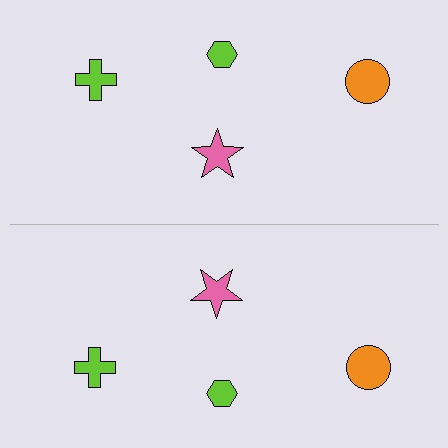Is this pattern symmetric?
Yes, this pattern has bilateral (reflection) symmetry.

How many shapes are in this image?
There are 8 shapes in this image.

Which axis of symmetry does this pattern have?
The pattern has a horizontal axis of symmetry running through the center of the image.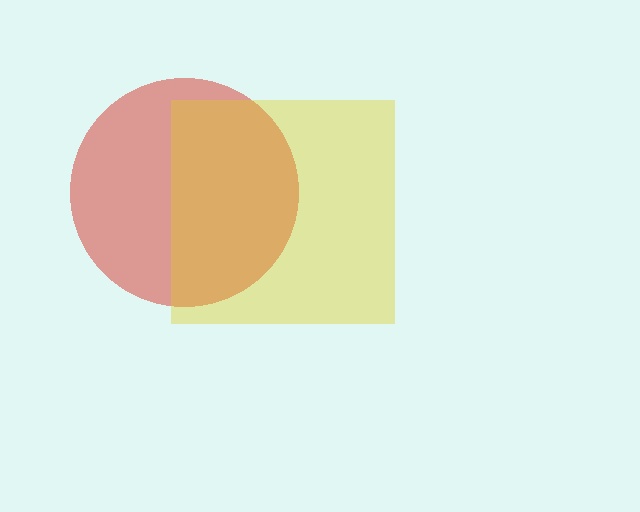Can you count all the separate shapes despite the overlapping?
Yes, there are 2 separate shapes.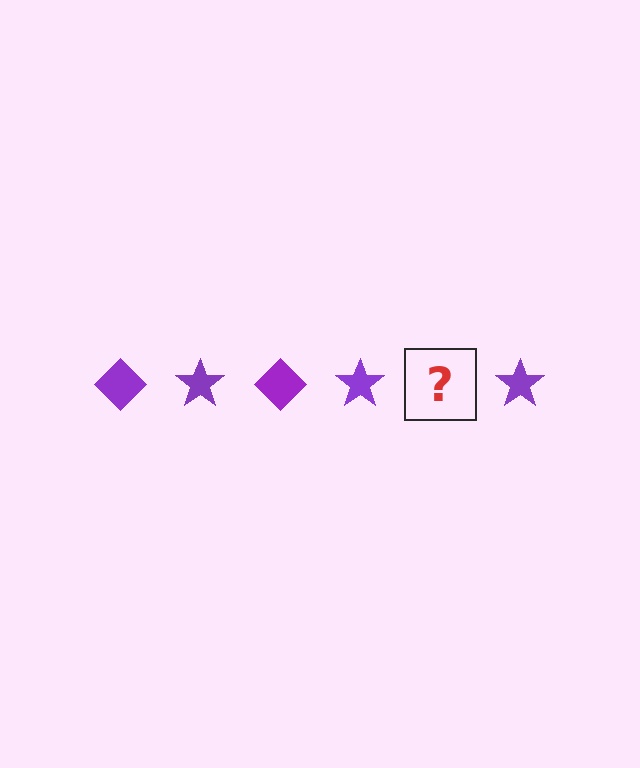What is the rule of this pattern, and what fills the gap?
The rule is that the pattern cycles through diamond, star shapes in purple. The gap should be filled with a purple diamond.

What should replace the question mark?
The question mark should be replaced with a purple diamond.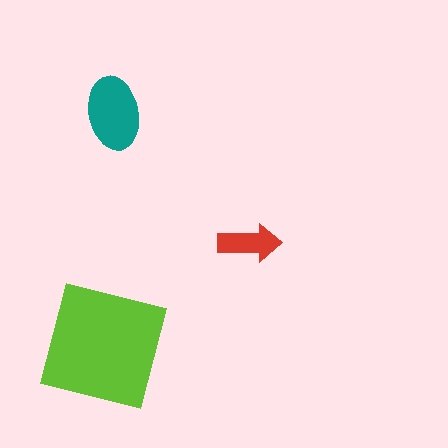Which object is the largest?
The lime square.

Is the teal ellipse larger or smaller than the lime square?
Smaller.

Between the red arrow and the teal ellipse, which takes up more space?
The teal ellipse.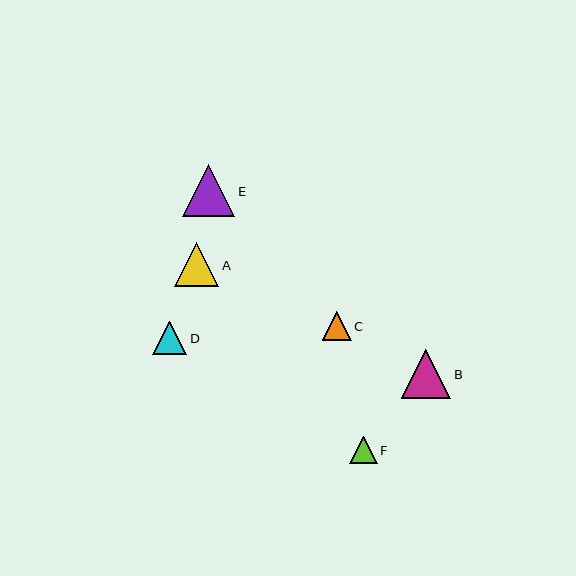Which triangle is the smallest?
Triangle F is the smallest with a size of approximately 27 pixels.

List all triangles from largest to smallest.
From largest to smallest: E, B, A, D, C, F.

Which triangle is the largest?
Triangle E is the largest with a size of approximately 52 pixels.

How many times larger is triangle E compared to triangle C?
Triangle E is approximately 1.8 times the size of triangle C.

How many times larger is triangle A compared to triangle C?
Triangle A is approximately 1.5 times the size of triangle C.